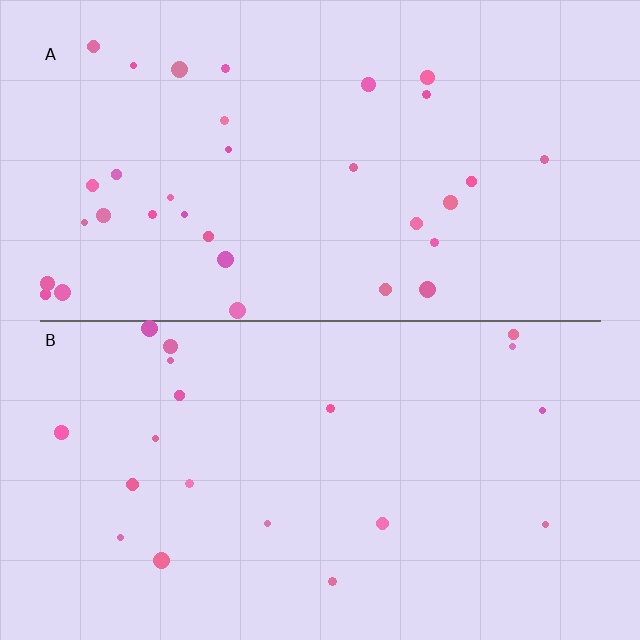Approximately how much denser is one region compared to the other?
Approximately 1.7× — region A over region B.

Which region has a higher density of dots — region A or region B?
A (the top).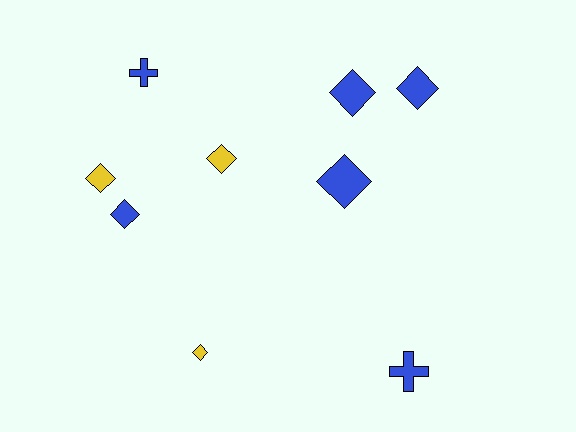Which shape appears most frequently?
Diamond, with 7 objects.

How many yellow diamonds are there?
There are 3 yellow diamonds.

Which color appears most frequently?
Blue, with 6 objects.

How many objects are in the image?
There are 9 objects.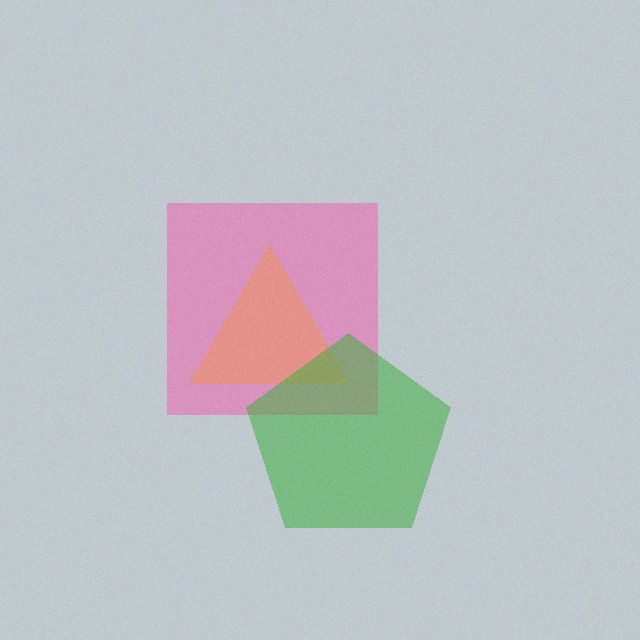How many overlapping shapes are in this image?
There are 3 overlapping shapes in the image.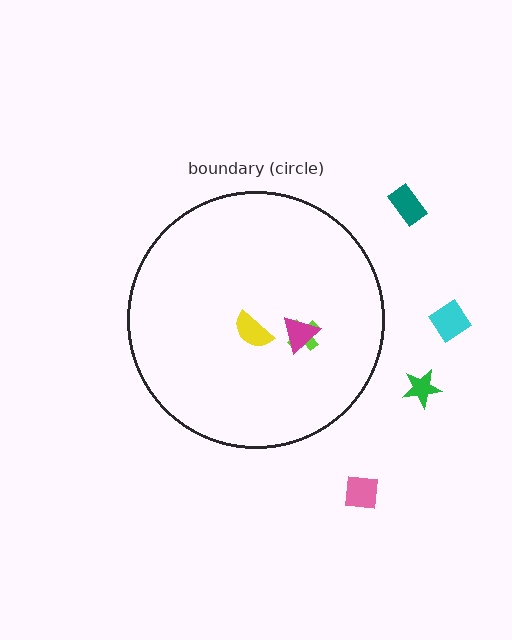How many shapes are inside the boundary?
3 inside, 4 outside.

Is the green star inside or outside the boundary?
Outside.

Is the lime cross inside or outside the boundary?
Inside.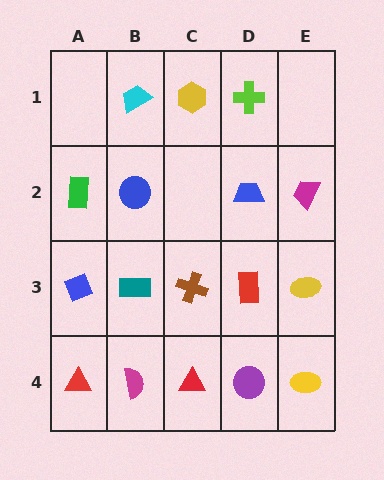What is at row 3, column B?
A teal rectangle.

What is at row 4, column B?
A magenta semicircle.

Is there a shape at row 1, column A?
No, that cell is empty.